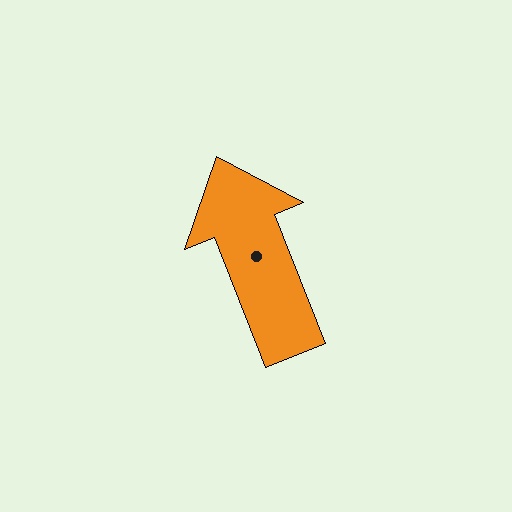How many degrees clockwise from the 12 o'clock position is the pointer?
Approximately 338 degrees.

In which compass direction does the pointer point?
North.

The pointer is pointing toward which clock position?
Roughly 11 o'clock.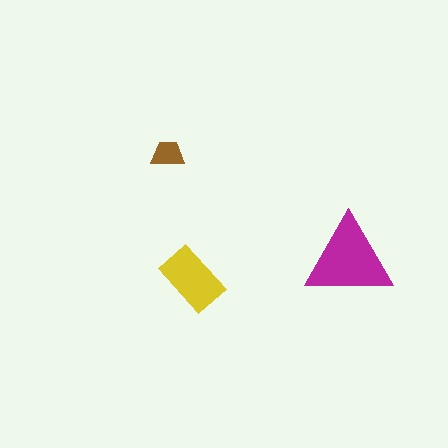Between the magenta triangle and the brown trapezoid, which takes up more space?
The magenta triangle.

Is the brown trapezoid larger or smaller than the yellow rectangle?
Smaller.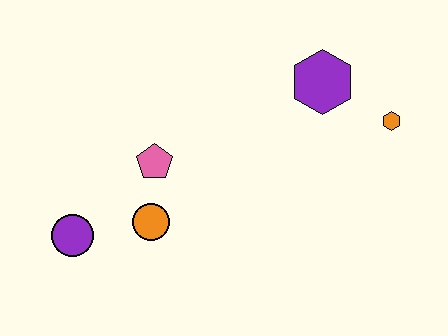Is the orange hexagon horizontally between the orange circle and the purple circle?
No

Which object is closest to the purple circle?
The orange circle is closest to the purple circle.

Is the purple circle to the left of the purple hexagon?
Yes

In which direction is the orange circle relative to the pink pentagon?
The orange circle is below the pink pentagon.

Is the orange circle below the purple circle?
No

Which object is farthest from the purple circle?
The orange hexagon is farthest from the purple circle.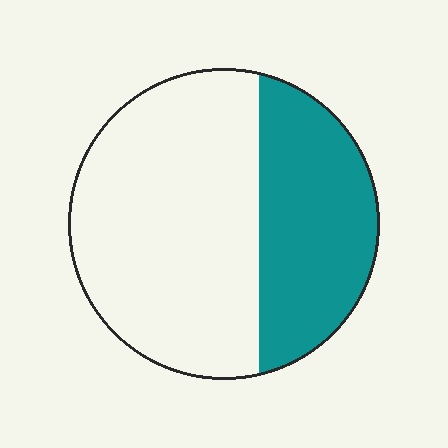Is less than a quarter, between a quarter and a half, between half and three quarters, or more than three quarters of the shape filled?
Between a quarter and a half.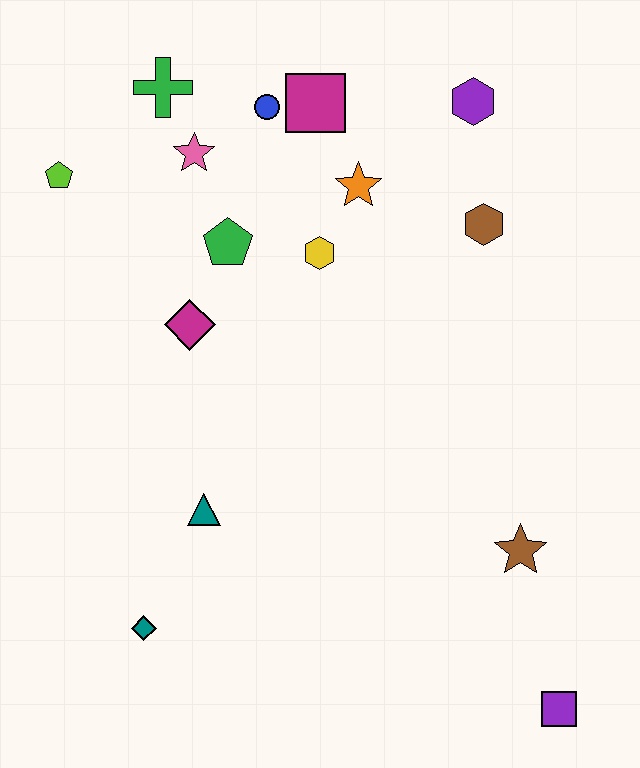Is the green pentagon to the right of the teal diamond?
Yes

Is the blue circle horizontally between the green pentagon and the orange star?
Yes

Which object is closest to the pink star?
The green cross is closest to the pink star.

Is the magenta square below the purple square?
No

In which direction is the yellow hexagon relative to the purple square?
The yellow hexagon is above the purple square.